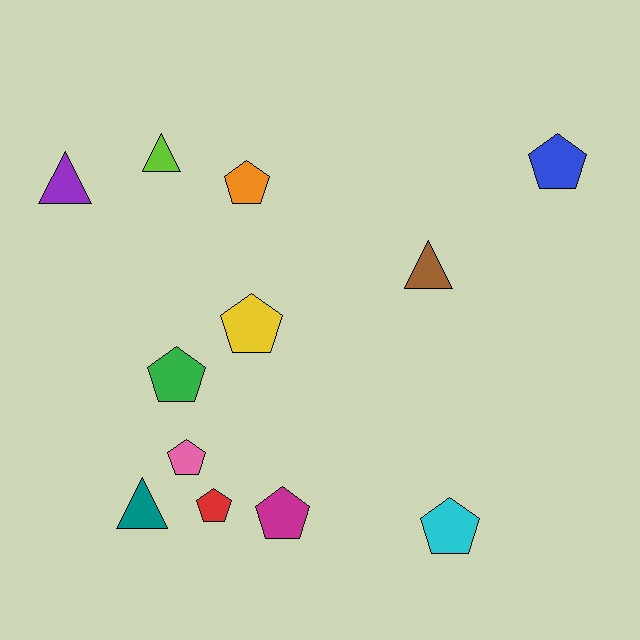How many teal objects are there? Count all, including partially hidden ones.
There is 1 teal object.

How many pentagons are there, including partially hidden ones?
There are 8 pentagons.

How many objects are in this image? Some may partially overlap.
There are 12 objects.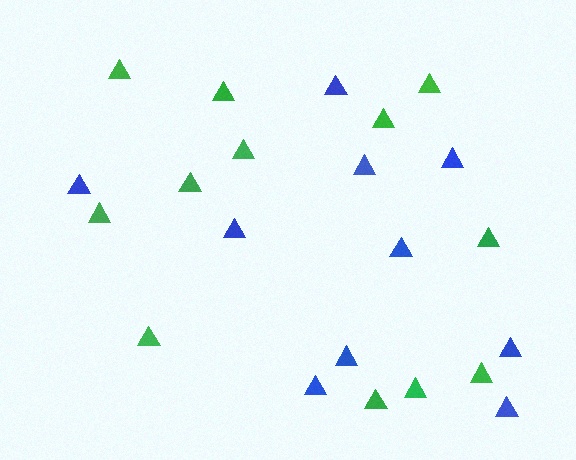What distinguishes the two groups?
There are 2 groups: one group of green triangles (12) and one group of blue triangles (10).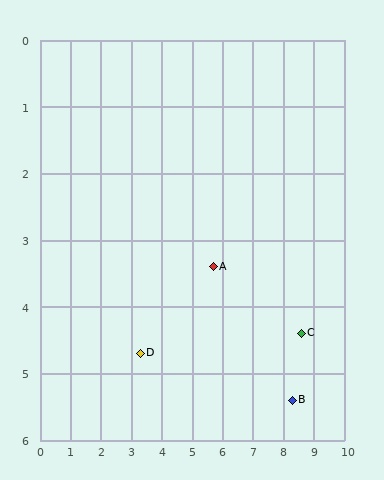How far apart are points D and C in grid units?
Points D and C are about 5.3 grid units apart.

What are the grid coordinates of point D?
Point D is at approximately (3.3, 4.7).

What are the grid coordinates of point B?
Point B is at approximately (8.3, 5.4).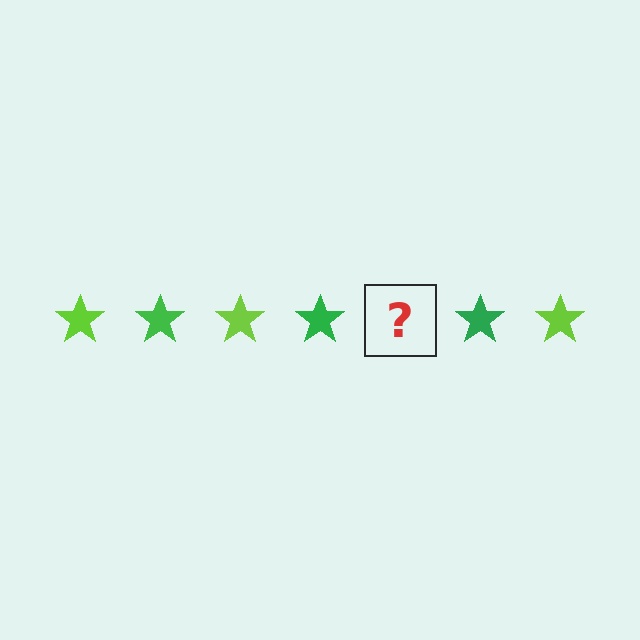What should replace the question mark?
The question mark should be replaced with a lime star.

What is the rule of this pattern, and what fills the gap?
The rule is that the pattern cycles through lime, green stars. The gap should be filled with a lime star.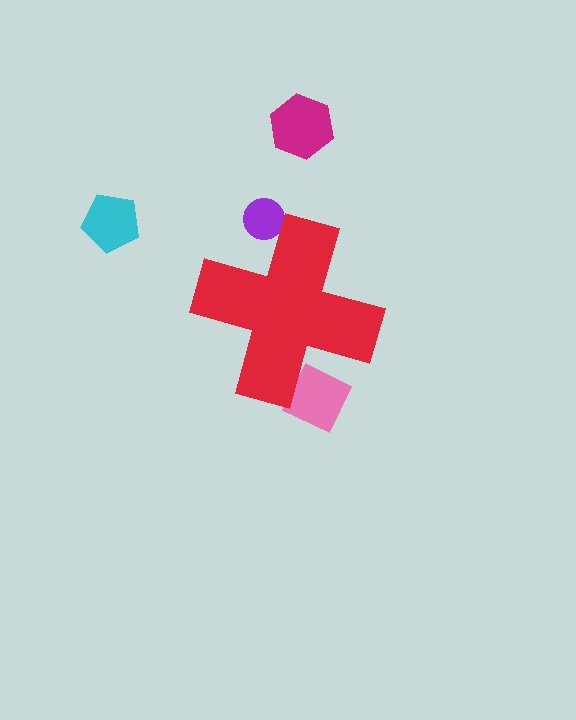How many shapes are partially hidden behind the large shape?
2 shapes are partially hidden.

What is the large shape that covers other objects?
A red cross.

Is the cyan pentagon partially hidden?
No, the cyan pentagon is fully visible.